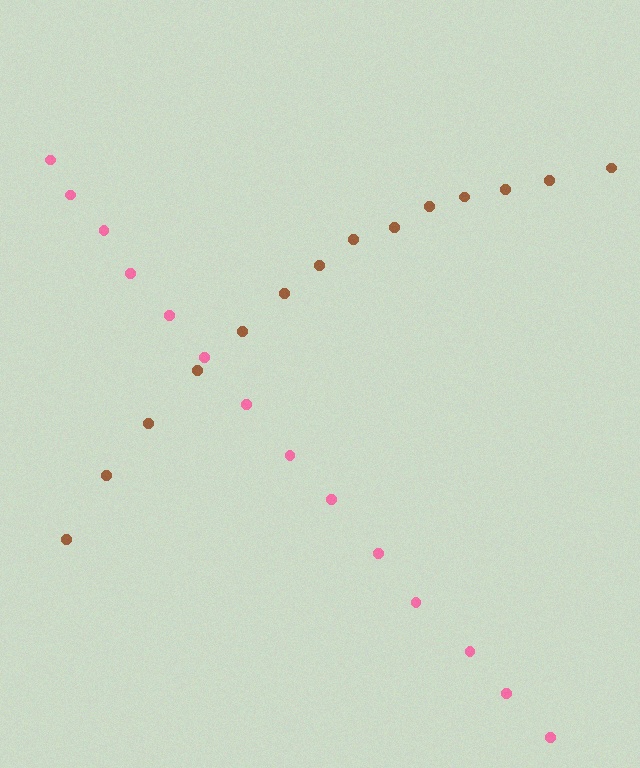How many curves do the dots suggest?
There are 2 distinct paths.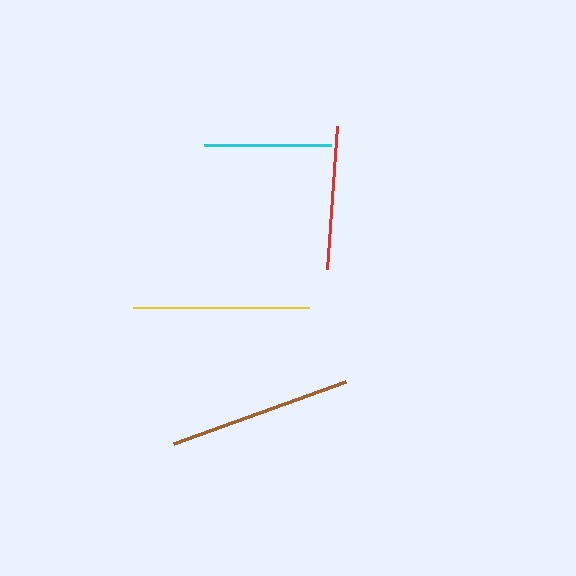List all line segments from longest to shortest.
From longest to shortest: brown, yellow, red, cyan.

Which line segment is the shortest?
The cyan line is the shortest at approximately 127 pixels.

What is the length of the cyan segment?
The cyan segment is approximately 127 pixels long.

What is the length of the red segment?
The red segment is approximately 143 pixels long.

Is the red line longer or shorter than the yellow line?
The yellow line is longer than the red line.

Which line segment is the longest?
The brown line is the longest at approximately 183 pixels.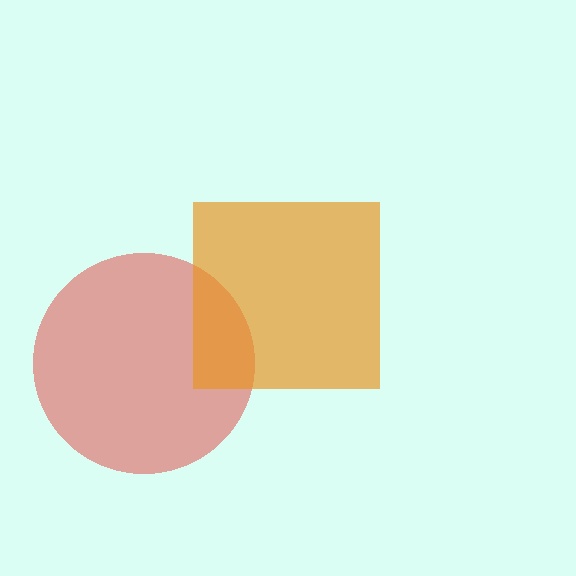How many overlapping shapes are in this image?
There are 2 overlapping shapes in the image.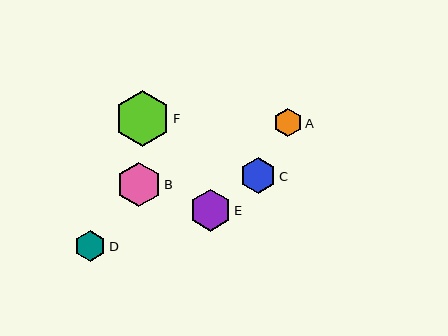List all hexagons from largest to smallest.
From largest to smallest: F, B, E, C, D, A.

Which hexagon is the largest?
Hexagon F is the largest with a size of approximately 56 pixels.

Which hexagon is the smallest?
Hexagon A is the smallest with a size of approximately 28 pixels.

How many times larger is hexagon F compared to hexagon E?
Hexagon F is approximately 1.3 times the size of hexagon E.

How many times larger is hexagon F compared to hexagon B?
Hexagon F is approximately 1.2 times the size of hexagon B.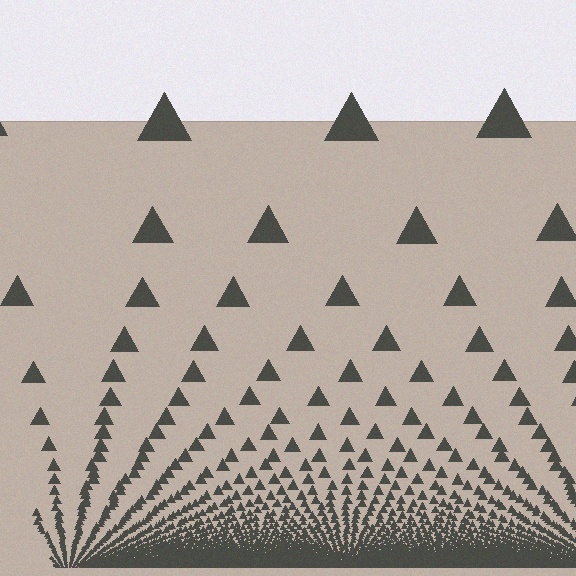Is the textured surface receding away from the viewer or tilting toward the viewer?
The surface appears to tilt toward the viewer. Texture elements get larger and sparser toward the top.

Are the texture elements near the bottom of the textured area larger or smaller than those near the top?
Smaller. The gradient is inverted — elements near the bottom are smaller and denser.